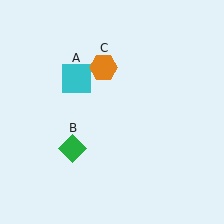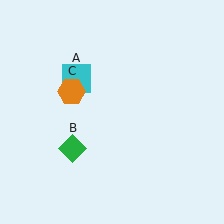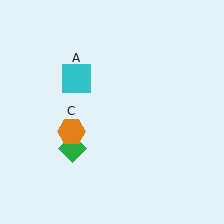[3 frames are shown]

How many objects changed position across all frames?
1 object changed position: orange hexagon (object C).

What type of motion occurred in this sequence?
The orange hexagon (object C) rotated counterclockwise around the center of the scene.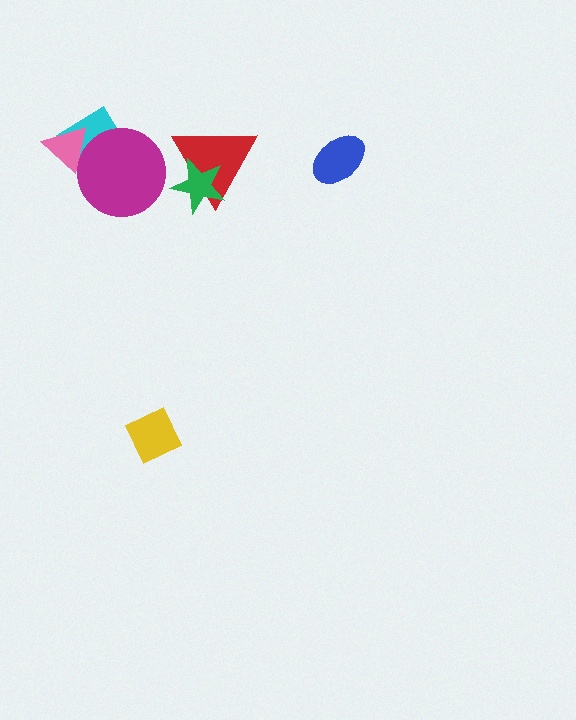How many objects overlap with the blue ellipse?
0 objects overlap with the blue ellipse.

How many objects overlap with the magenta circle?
2 objects overlap with the magenta circle.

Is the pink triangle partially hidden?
Yes, it is partially covered by another shape.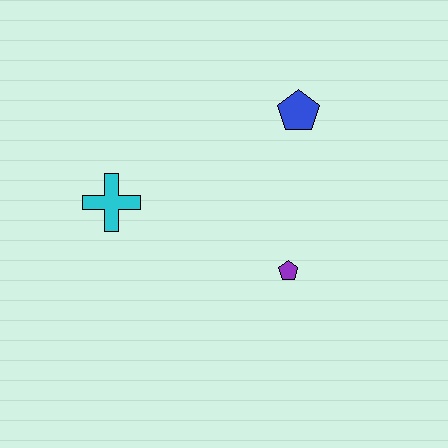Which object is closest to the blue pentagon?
The purple pentagon is closest to the blue pentagon.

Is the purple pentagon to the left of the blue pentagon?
Yes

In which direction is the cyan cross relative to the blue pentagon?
The cyan cross is to the left of the blue pentagon.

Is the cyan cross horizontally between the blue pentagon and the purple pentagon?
No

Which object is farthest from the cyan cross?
The blue pentagon is farthest from the cyan cross.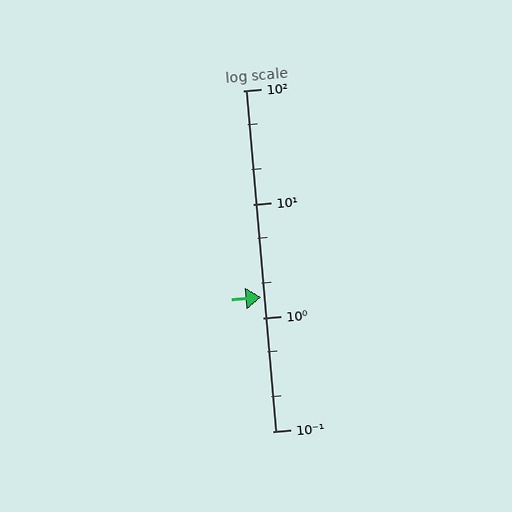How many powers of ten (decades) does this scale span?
The scale spans 3 decades, from 0.1 to 100.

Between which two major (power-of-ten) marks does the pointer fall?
The pointer is between 1 and 10.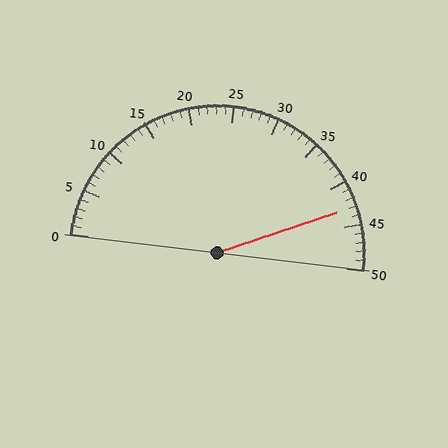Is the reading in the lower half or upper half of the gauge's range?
The reading is in the upper half of the range (0 to 50).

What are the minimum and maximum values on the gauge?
The gauge ranges from 0 to 50.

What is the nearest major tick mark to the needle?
The nearest major tick mark is 45.